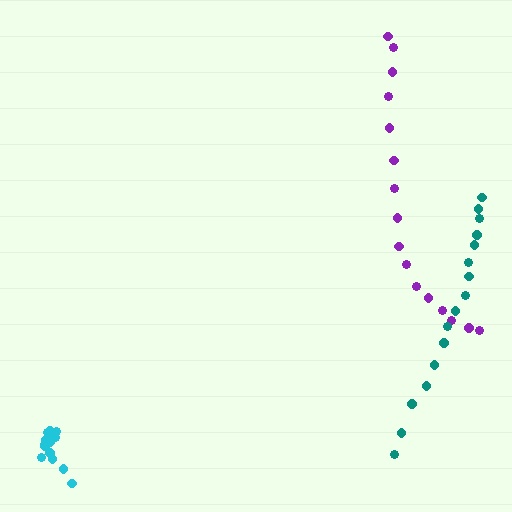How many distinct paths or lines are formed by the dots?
There are 3 distinct paths.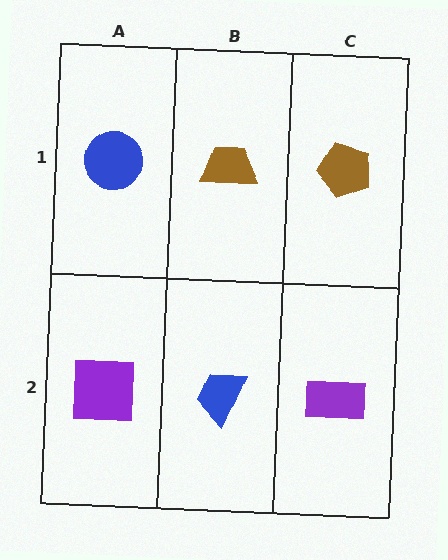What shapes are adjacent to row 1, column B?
A blue trapezoid (row 2, column B), a blue circle (row 1, column A), a brown pentagon (row 1, column C).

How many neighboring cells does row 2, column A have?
2.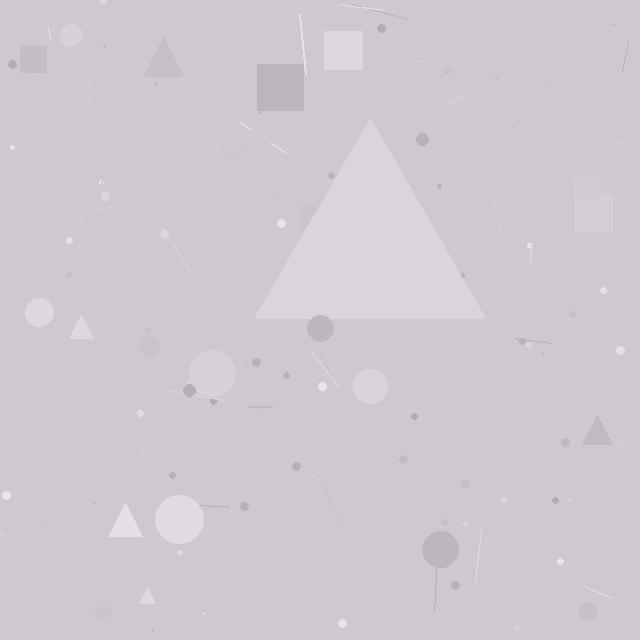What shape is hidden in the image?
A triangle is hidden in the image.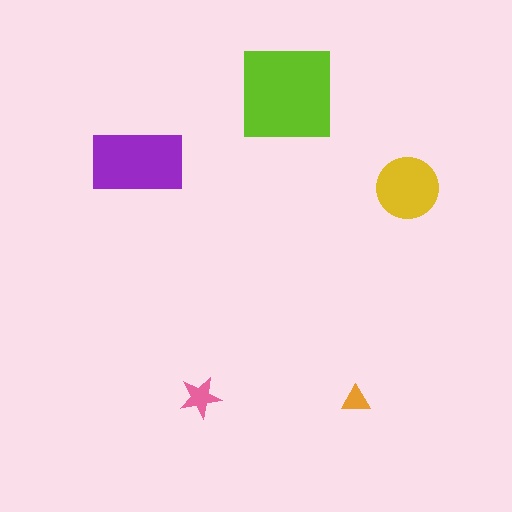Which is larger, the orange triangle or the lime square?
The lime square.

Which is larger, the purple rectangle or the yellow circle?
The purple rectangle.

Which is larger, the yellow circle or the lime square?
The lime square.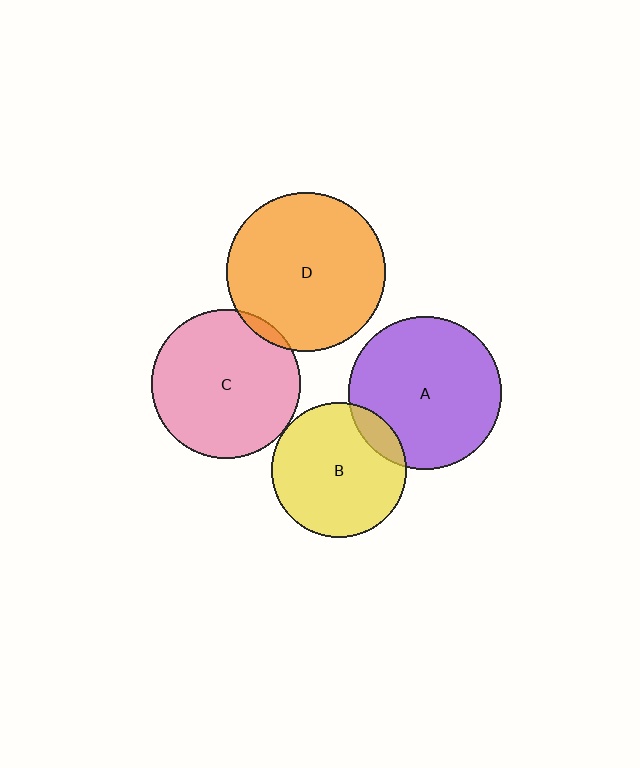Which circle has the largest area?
Circle D (orange).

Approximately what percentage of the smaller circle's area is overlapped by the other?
Approximately 5%.